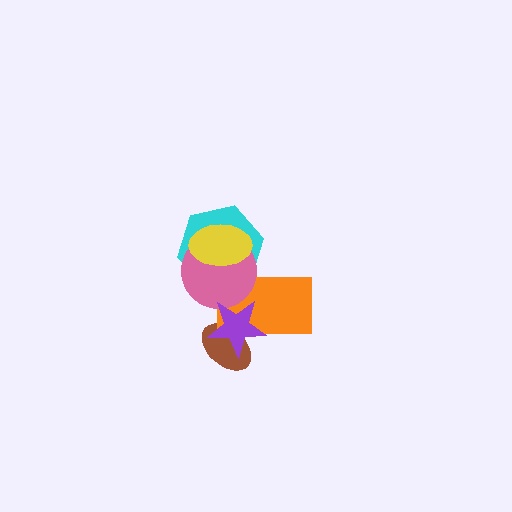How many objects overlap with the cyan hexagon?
3 objects overlap with the cyan hexagon.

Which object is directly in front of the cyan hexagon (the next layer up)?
The orange rectangle is directly in front of the cyan hexagon.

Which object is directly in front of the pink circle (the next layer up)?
The purple star is directly in front of the pink circle.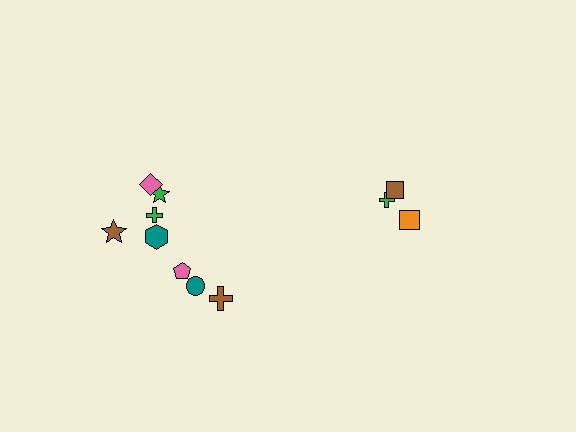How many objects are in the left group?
There are 8 objects.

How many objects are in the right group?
There are 3 objects.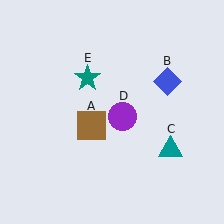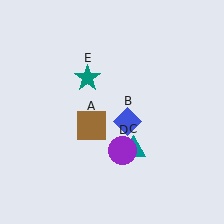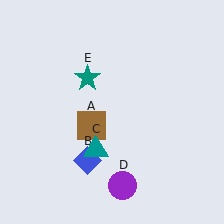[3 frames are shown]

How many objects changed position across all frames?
3 objects changed position: blue diamond (object B), teal triangle (object C), purple circle (object D).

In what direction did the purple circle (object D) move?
The purple circle (object D) moved down.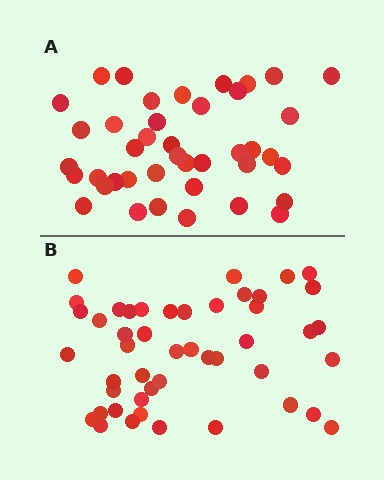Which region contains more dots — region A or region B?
Region B (the bottom region) has more dots.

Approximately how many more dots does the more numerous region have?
Region B has about 6 more dots than region A.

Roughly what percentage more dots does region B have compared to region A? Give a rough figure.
About 15% more.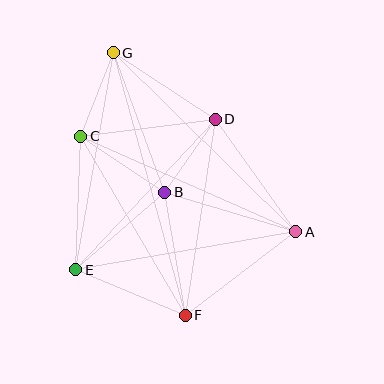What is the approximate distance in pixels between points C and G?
The distance between C and G is approximately 90 pixels.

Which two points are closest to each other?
Points B and D are closest to each other.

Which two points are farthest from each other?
Points F and G are farthest from each other.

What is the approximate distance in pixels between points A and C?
The distance between A and C is approximately 236 pixels.